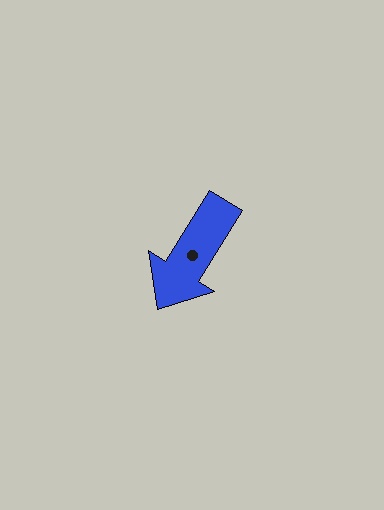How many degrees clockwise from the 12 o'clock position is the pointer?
Approximately 212 degrees.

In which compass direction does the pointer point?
Southwest.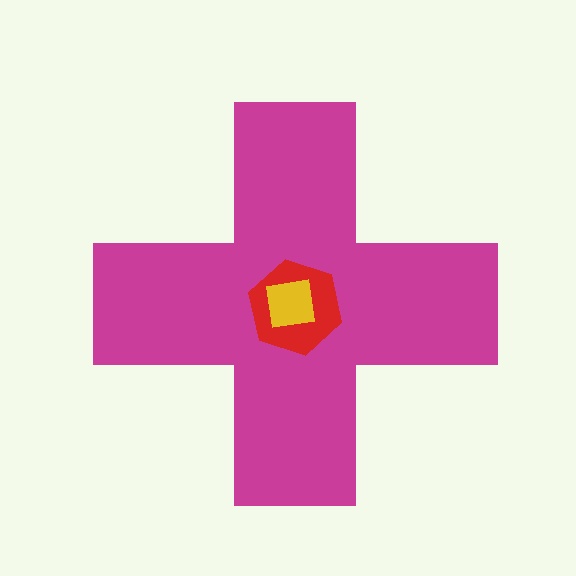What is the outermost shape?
The magenta cross.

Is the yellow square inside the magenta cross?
Yes.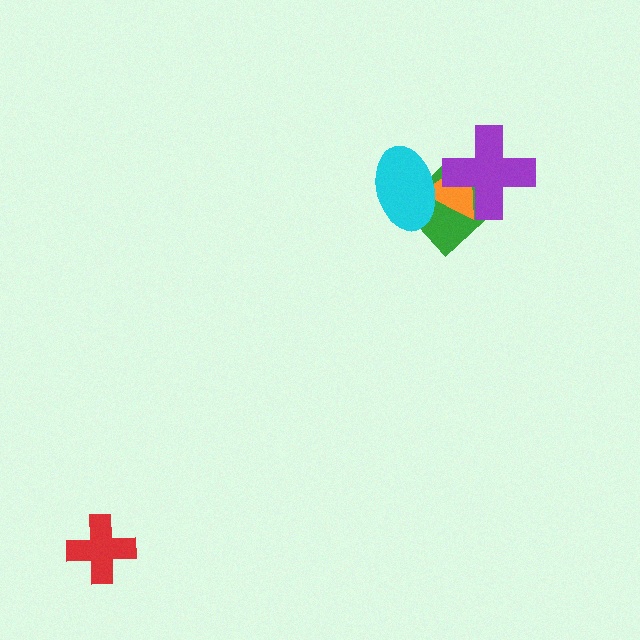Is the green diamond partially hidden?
Yes, it is partially covered by another shape.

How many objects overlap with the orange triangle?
3 objects overlap with the orange triangle.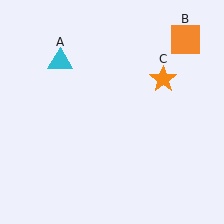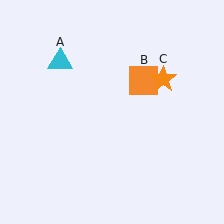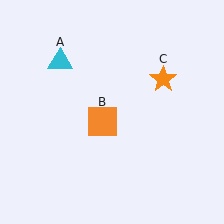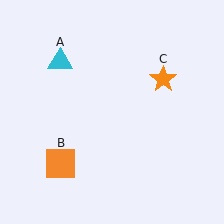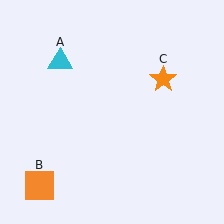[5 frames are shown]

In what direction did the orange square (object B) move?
The orange square (object B) moved down and to the left.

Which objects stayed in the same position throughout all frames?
Cyan triangle (object A) and orange star (object C) remained stationary.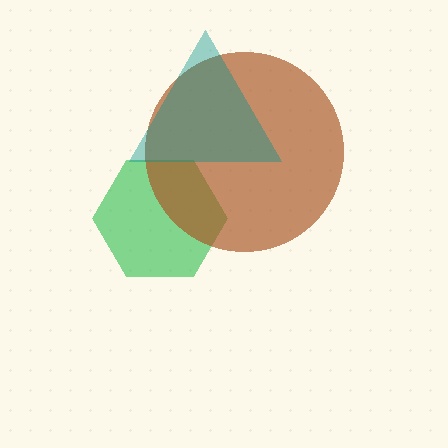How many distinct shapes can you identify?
There are 3 distinct shapes: a green hexagon, a brown circle, a teal triangle.